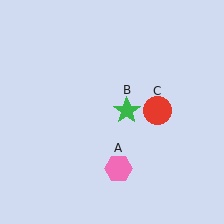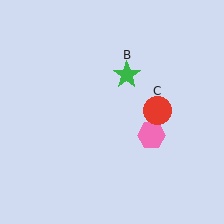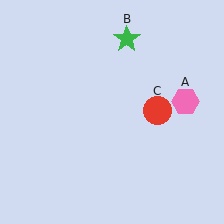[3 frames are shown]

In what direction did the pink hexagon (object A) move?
The pink hexagon (object A) moved up and to the right.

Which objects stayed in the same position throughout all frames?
Red circle (object C) remained stationary.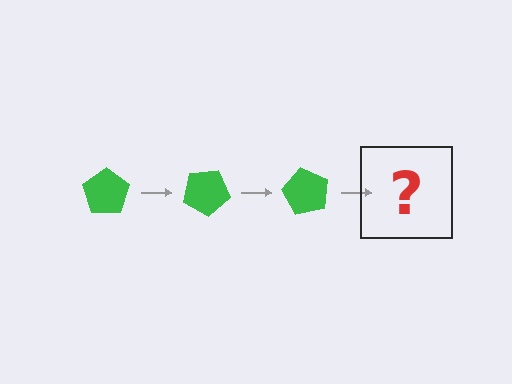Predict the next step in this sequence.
The next step is a green pentagon rotated 90 degrees.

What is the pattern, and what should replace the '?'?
The pattern is that the pentagon rotates 30 degrees each step. The '?' should be a green pentagon rotated 90 degrees.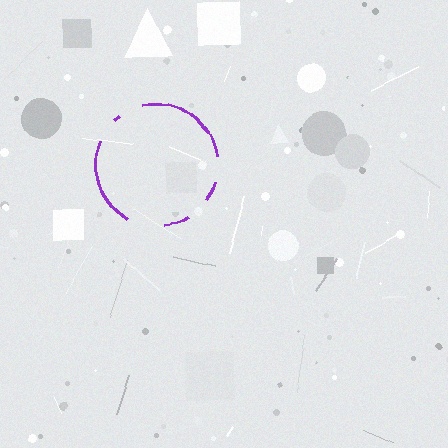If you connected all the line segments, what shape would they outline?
They would outline a circle.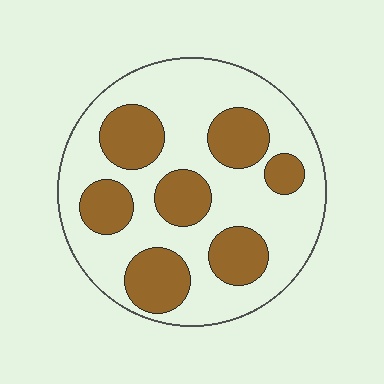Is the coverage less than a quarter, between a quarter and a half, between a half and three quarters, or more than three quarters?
Between a quarter and a half.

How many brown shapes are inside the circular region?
7.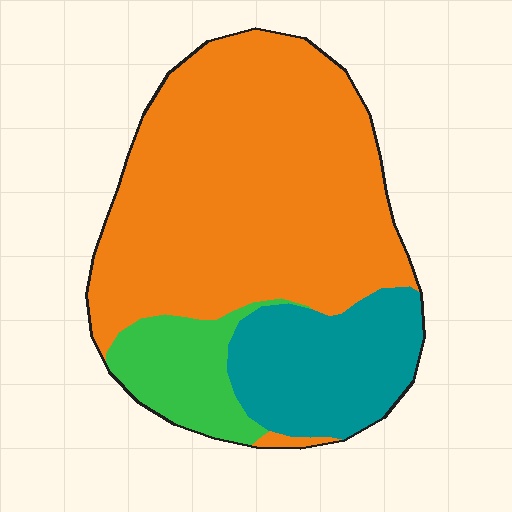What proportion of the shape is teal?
Teal covers 21% of the shape.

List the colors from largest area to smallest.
From largest to smallest: orange, teal, green.